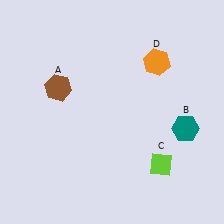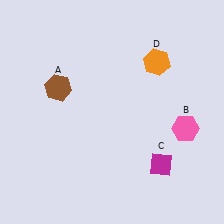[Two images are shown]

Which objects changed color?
B changed from teal to pink. C changed from lime to magenta.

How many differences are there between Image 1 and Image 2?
There are 2 differences between the two images.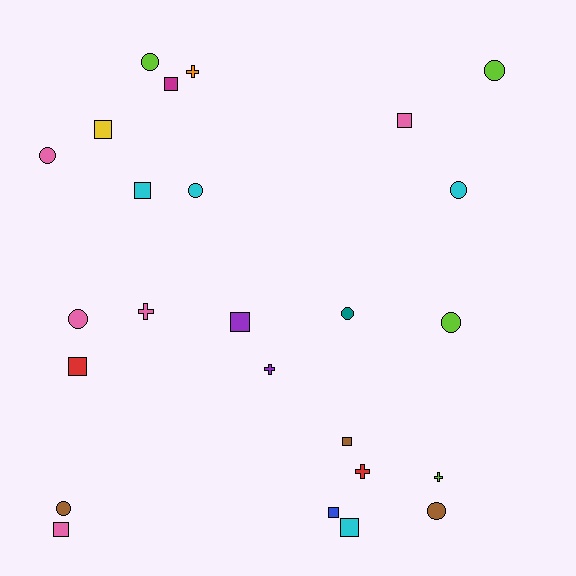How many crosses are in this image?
There are 5 crosses.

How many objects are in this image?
There are 25 objects.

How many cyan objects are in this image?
There are 4 cyan objects.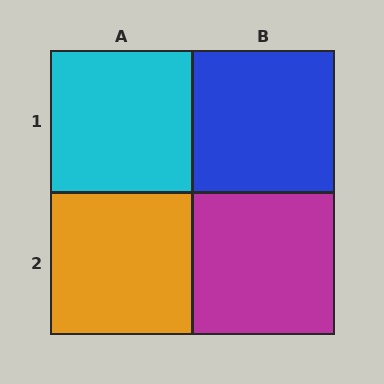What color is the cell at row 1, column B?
Blue.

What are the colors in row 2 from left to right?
Orange, magenta.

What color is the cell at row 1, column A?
Cyan.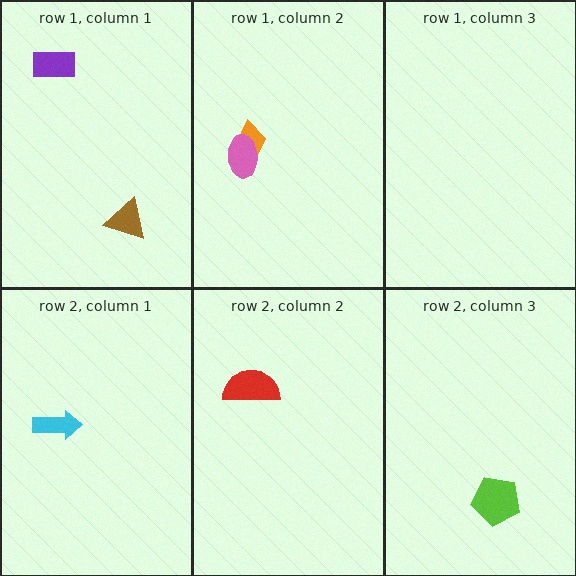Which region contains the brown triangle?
The row 1, column 1 region.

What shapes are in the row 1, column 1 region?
The purple rectangle, the brown triangle.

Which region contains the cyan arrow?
The row 2, column 1 region.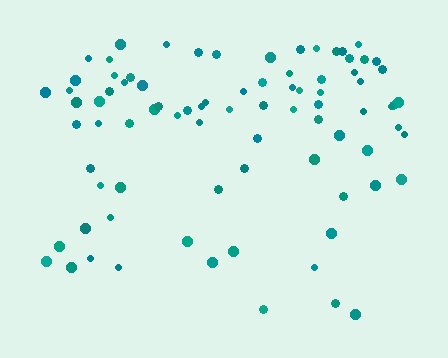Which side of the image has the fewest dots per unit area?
The bottom.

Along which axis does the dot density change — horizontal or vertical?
Vertical.